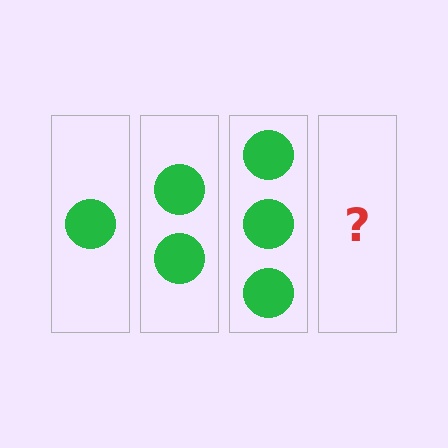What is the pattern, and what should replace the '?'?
The pattern is that each step adds one more circle. The '?' should be 4 circles.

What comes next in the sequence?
The next element should be 4 circles.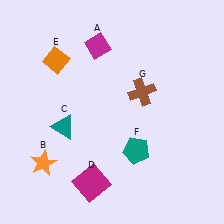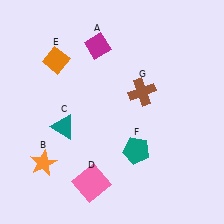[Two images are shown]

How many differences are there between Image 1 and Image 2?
There is 1 difference between the two images.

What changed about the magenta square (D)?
In Image 1, D is magenta. In Image 2, it changed to pink.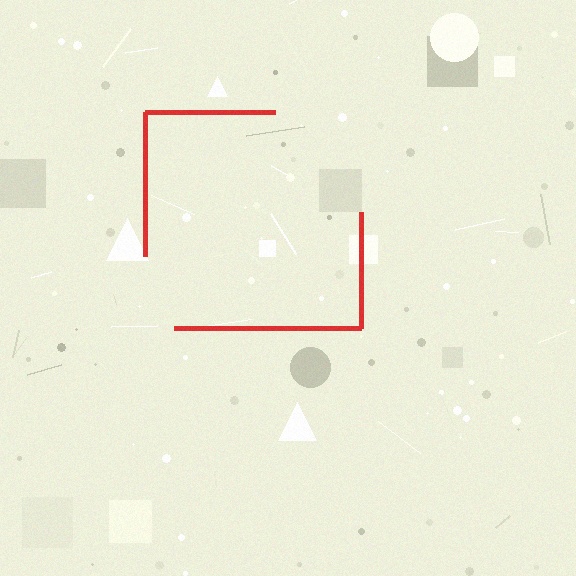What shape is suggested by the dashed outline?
The dashed outline suggests a square.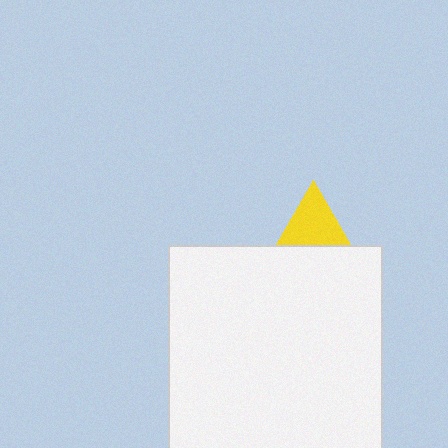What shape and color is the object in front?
The object in front is a white rectangle.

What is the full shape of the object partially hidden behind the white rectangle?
The partially hidden object is a yellow triangle.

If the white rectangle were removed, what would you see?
You would see the complete yellow triangle.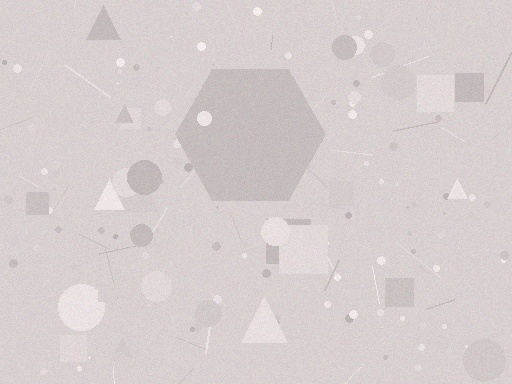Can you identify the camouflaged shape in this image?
The camouflaged shape is a hexagon.